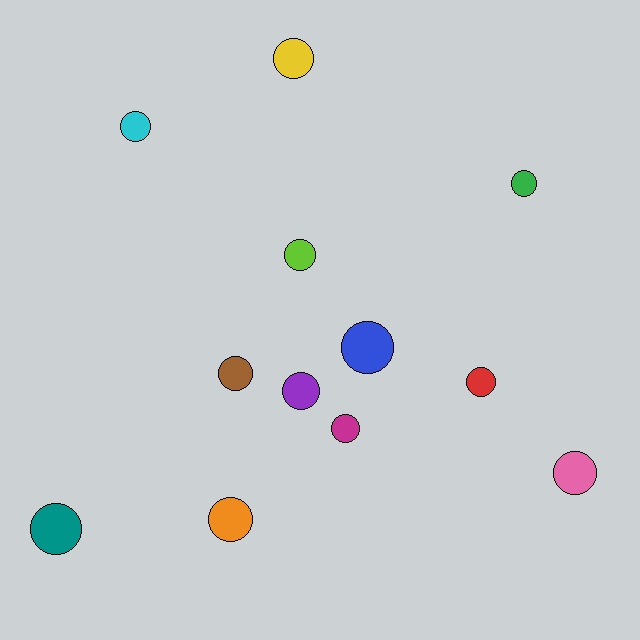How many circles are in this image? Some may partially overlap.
There are 12 circles.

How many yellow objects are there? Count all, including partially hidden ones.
There is 1 yellow object.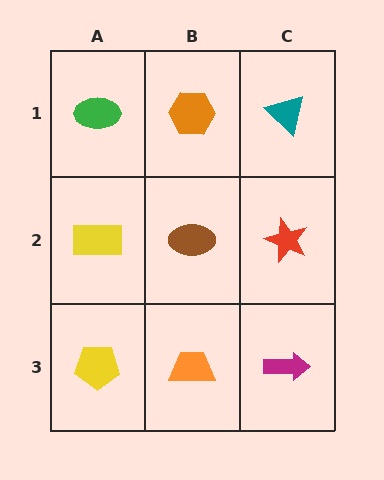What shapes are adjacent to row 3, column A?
A yellow rectangle (row 2, column A), an orange trapezoid (row 3, column B).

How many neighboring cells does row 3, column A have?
2.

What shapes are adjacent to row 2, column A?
A green ellipse (row 1, column A), a yellow pentagon (row 3, column A), a brown ellipse (row 2, column B).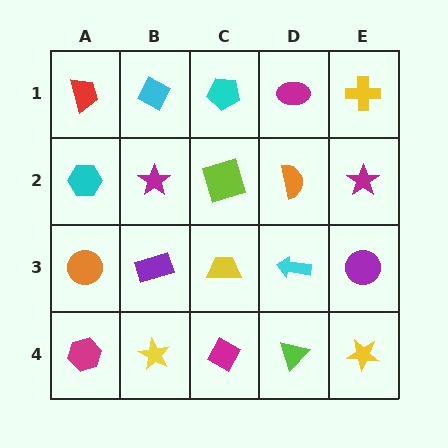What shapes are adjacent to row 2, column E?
A yellow cross (row 1, column E), a purple circle (row 3, column E), an orange semicircle (row 2, column D).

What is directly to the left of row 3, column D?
A yellow trapezoid.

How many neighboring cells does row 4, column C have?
3.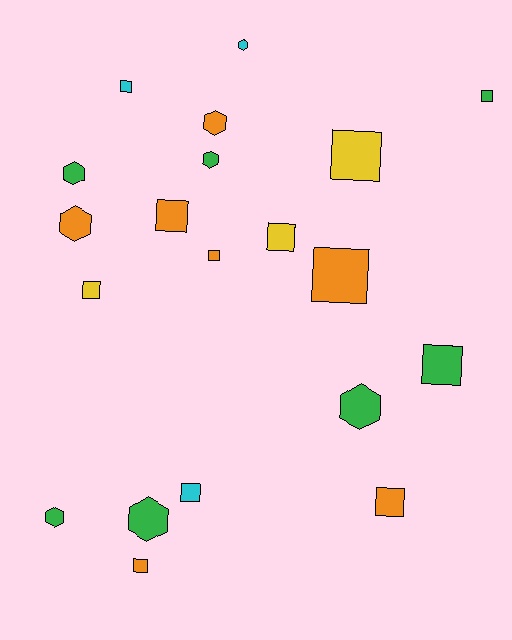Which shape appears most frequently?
Square, with 12 objects.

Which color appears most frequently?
Orange, with 7 objects.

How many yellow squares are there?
There are 3 yellow squares.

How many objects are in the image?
There are 20 objects.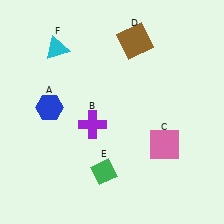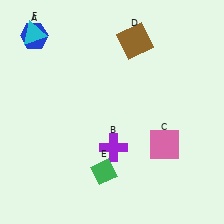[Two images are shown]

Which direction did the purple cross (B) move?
The purple cross (B) moved down.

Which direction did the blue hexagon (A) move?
The blue hexagon (A) moved up.